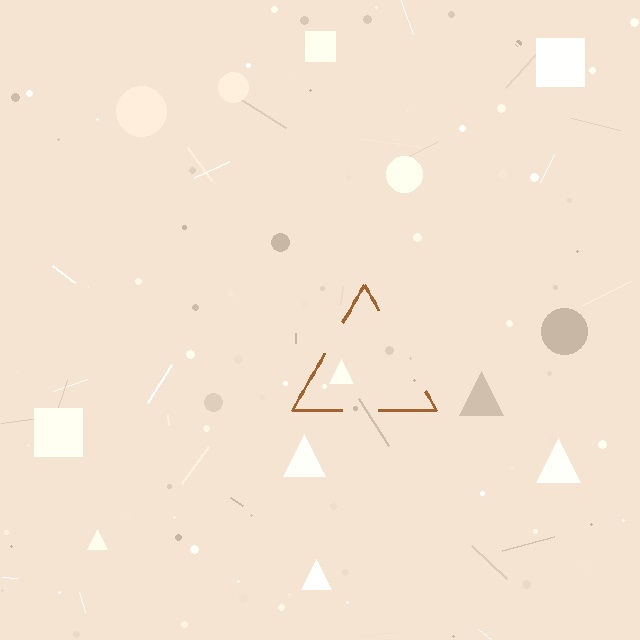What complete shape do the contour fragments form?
The contour fragments form a triangle.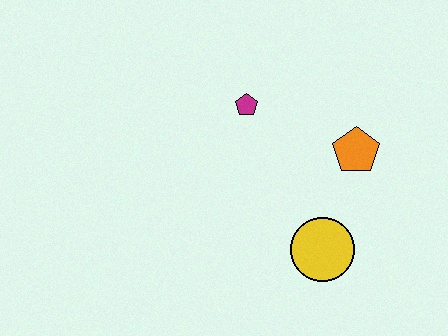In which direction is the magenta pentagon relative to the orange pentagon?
The magenta pentagon is to the left of the orange pentagon.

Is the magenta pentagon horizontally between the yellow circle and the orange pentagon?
No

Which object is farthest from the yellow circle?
The magenta pentagon is farthest from the yellow circle.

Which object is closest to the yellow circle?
The orange pentagon is closest to the yellow circle.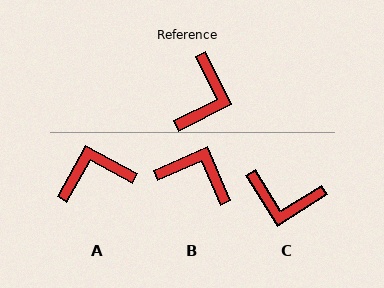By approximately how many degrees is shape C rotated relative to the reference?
Approximately 85 degrees clockwise.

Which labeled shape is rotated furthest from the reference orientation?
A, about 124 degrees away.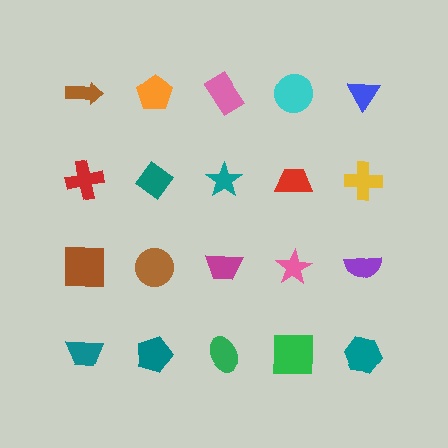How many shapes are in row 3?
5 shapes.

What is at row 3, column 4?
A pink star.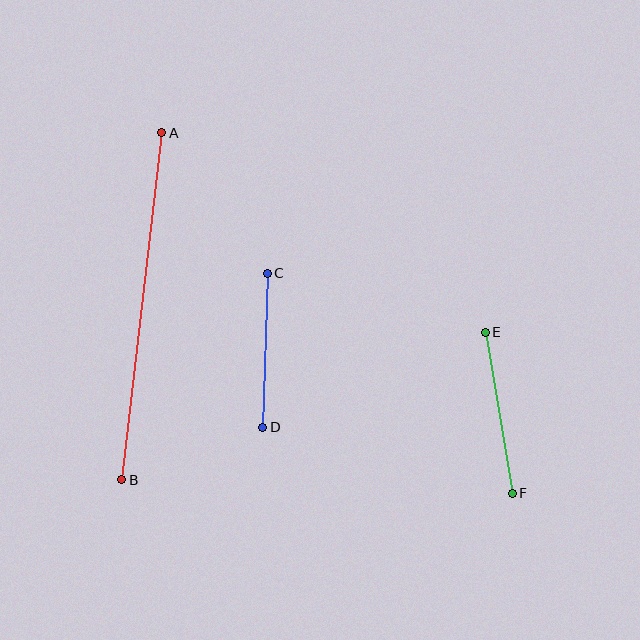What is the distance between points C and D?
The distance is approximately 154 pixels.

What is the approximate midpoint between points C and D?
The midpoint is at approximately (265, 350) pixels.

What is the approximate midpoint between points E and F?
The midpoint is at approximately (499, 413) pixels.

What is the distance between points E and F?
The distance is approximately 164 pixels.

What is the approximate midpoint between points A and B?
The midpoint is at approximately (142, 306) pixels.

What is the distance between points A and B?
The distance is approximately 349 pixels.